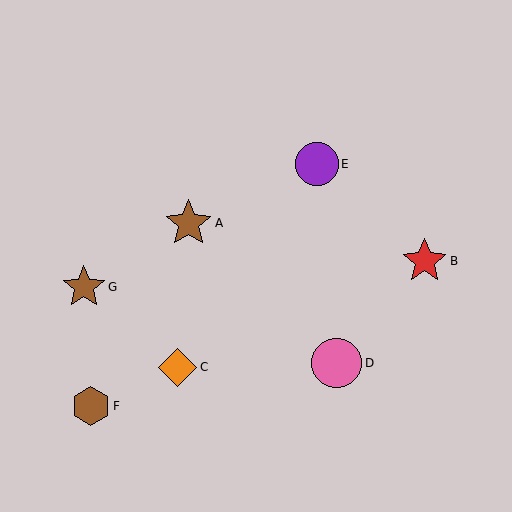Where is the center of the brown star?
The center of the brown star is at (84, 287).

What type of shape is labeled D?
Shape D is a pink circle.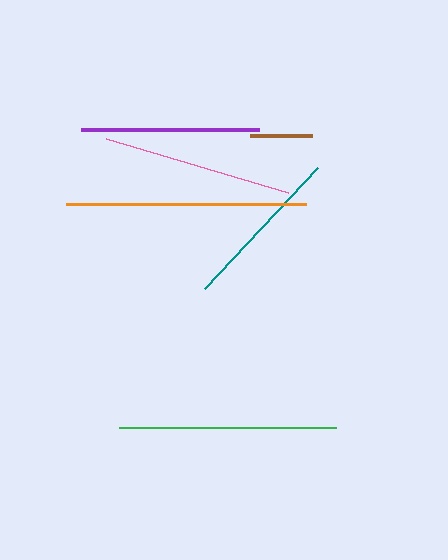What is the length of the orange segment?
The orange segment is approximately 240 pixels long.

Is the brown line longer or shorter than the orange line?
The orange line is longer than the brown line.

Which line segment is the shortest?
The brown line is the shortest at approximately 62 pixels.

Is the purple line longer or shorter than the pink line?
The pink line is longer than the purple line.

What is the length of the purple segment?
The purple segment is approximately 179 pixels long.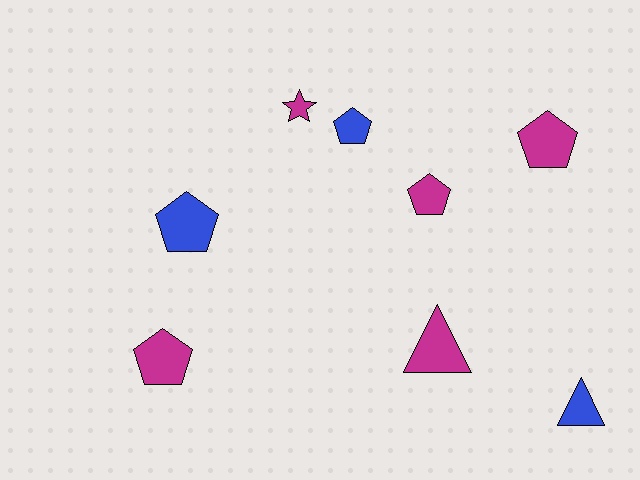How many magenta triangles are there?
There is 1 magenta triangle.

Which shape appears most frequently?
Pentagon, with 5 objects.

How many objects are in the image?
There are 8 objects.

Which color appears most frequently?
Magenta, with 5 objects.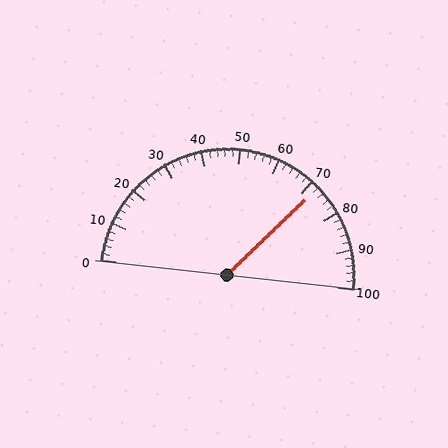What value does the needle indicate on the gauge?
The needle indicates approximately 72.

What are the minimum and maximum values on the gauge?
The gauge ranges from 0 to 100.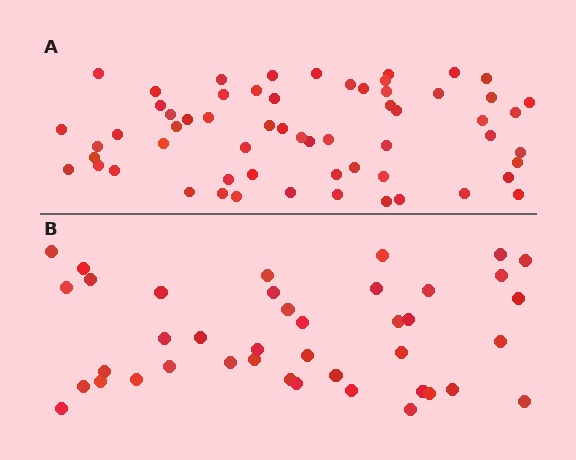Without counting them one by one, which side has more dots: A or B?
Region A (the top region) has more dots.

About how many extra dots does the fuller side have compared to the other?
Region A has approximately 20 more dots than region B.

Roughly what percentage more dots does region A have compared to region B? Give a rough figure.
About 45% more.